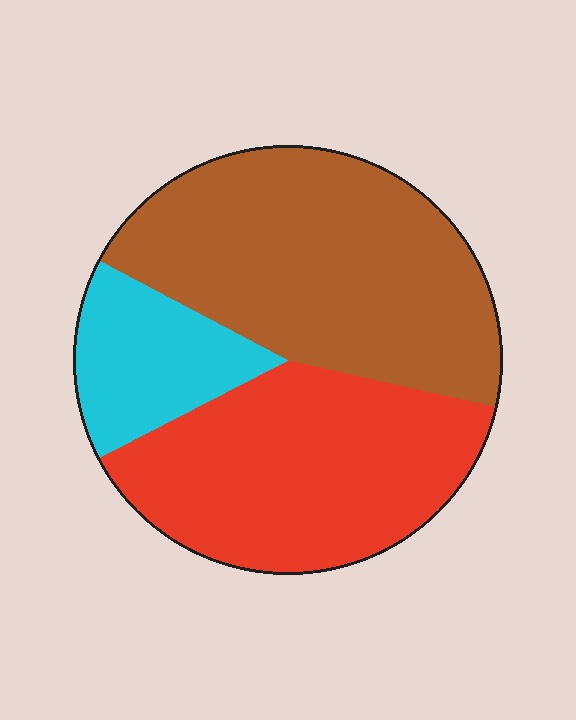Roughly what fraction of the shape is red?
Red covers 39% of the shape.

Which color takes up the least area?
Cyan, at roughly 15%.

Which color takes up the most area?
Brown, at roughly 45%.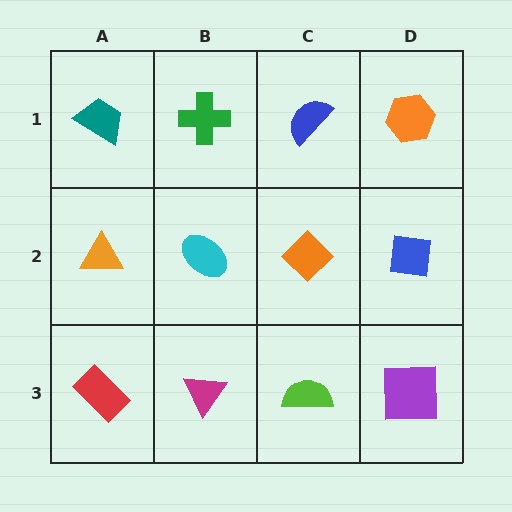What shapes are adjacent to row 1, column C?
An orange diamond (row 2, column C), a green cross (row 1, column B), an orange hexagon (row 1, column D).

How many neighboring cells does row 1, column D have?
2.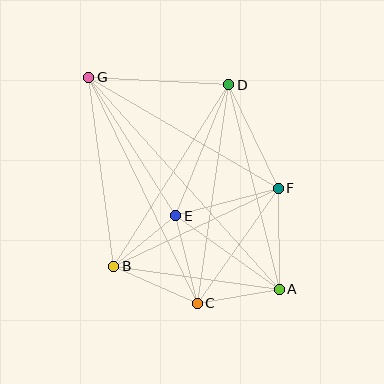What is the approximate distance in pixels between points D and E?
The distance between D and E is approximately 142 pixels.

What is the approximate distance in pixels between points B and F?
The distance between B and F is approximately 182 pixels.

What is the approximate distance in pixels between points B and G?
The distance between B and G is approximately 191 pixels.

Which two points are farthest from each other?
Points A and G are farthest from each other.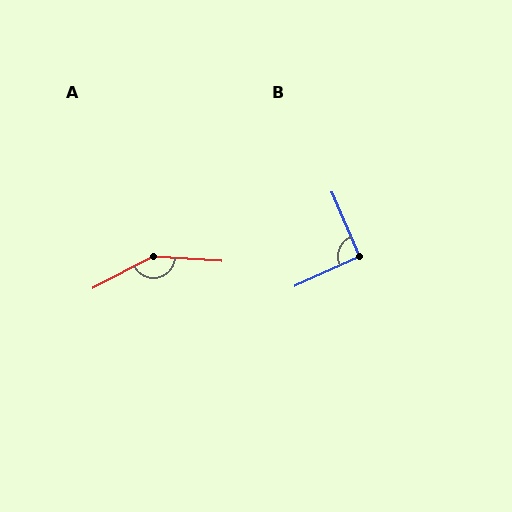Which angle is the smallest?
B, at approximately 91 degrees.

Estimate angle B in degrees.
Approximately 91 degrees.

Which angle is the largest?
A, at approximately 148 degrees.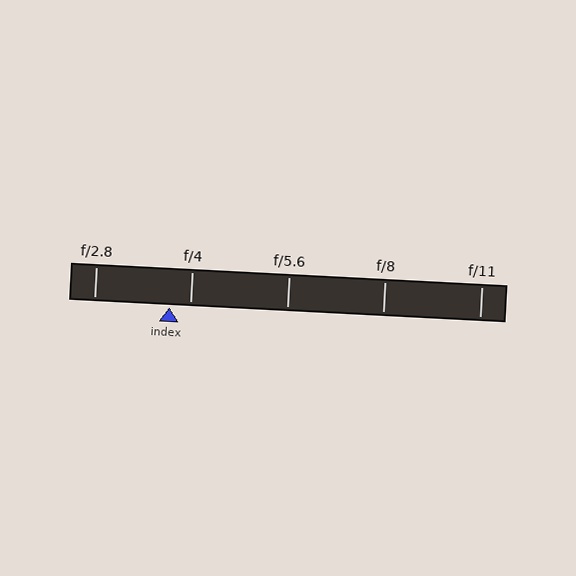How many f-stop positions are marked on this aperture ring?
There are 5 f-stop positions marked.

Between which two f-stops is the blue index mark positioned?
The index mark is between f/2.8 and f/4.